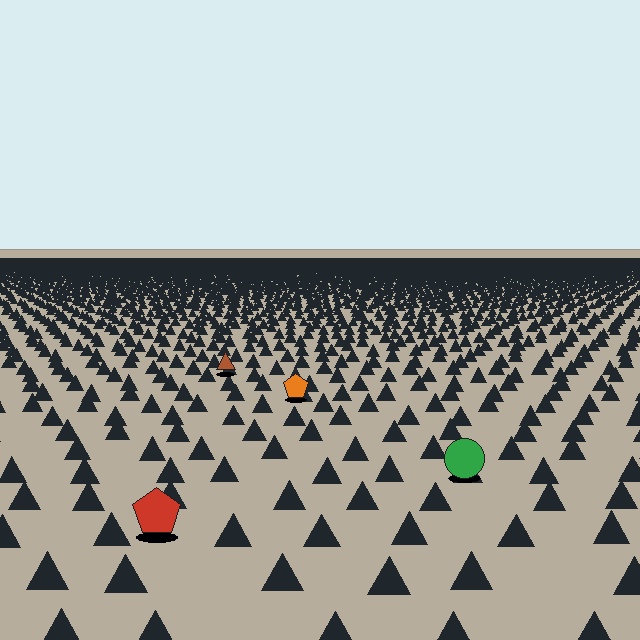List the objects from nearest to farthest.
From nearest to farthest: the red pentagon, the green circle, the orange pentagon, the brown triangle.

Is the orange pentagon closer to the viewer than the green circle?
No. The green circle is closer — you can tell from the texture gradient: the ground texture is coarser near it.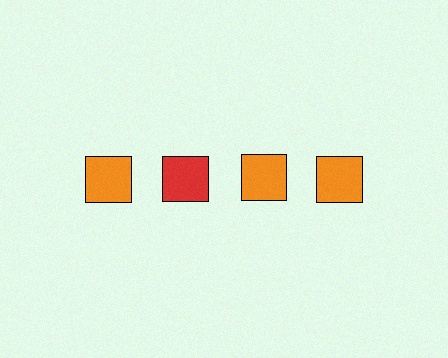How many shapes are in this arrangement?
There are 4 shapes arranged in a grid pattern.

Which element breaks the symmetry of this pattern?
The red square in the top row, second from left column breaks the symmetry. All other shapes are orange squares.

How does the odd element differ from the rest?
It has a different color: red instead of orange.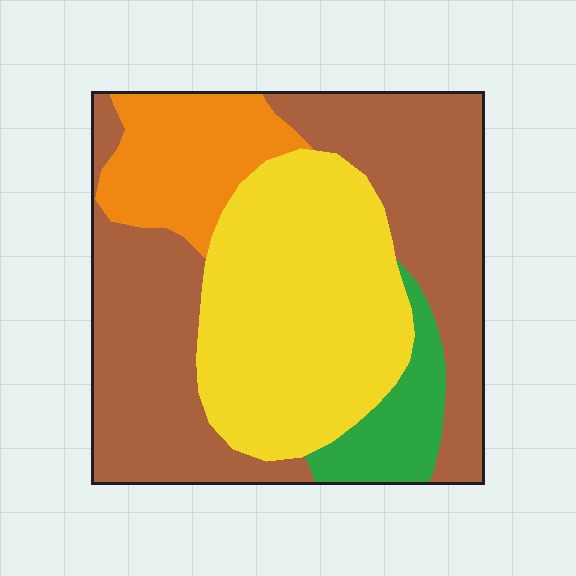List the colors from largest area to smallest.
From largest to smallest: brown, yellow, orange, green.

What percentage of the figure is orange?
Orange covers around 15% of the figure.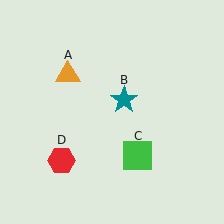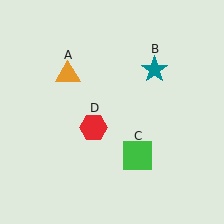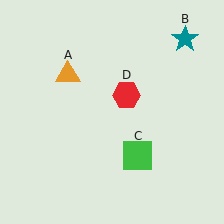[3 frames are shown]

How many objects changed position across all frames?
2 objects changed position: teal star (object B), red hexagon (object D).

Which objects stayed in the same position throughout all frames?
Orange triangle (object A) and green square (object C) remained stationary.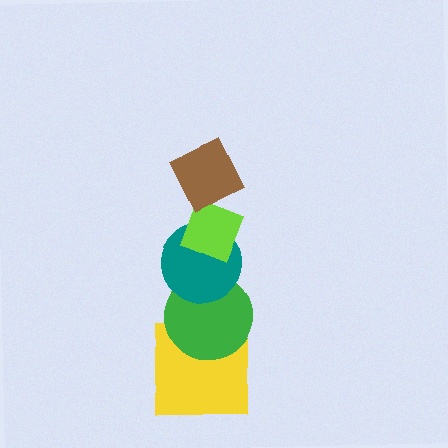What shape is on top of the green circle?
The teal circle is on top of the green circle.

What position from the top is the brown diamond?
The brown diamond is 1st from the top.